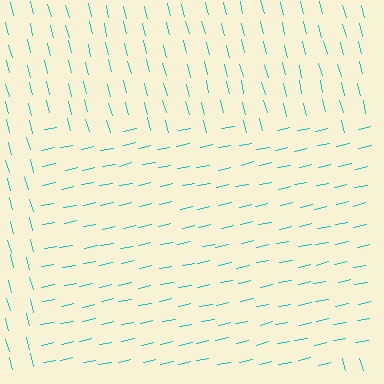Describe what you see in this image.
The image is filled with small cyan line segments. A rectangle region in the image has lines oriented differently from the surrounding lines, creating a visible texture boundary.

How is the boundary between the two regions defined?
The boundary is defined purely by a change in line orientation (approximately 88 degrees difference). All lines are the same color and thickness.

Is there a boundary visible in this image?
Yes, there is a texture boundary formed by a change in line orientation.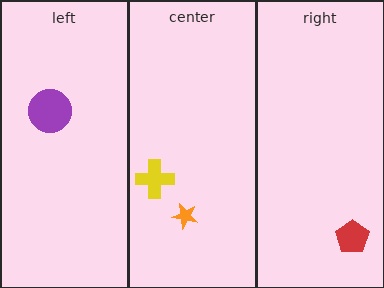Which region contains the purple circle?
The left region.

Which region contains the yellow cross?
The center region.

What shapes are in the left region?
The purple circle.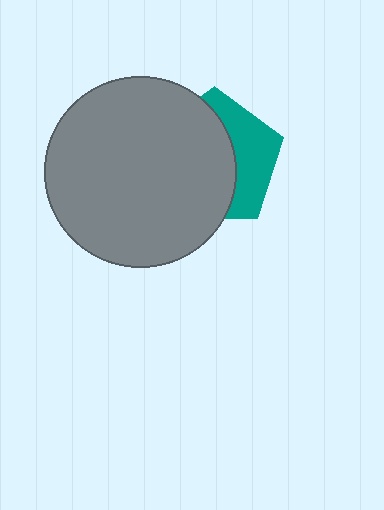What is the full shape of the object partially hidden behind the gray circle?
The partially hidden object is a teal pentagon.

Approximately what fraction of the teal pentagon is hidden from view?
Roughly 63% of the teal pentagon is hidden behind the gray circle.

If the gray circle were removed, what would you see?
You would see the complete teal pentagon.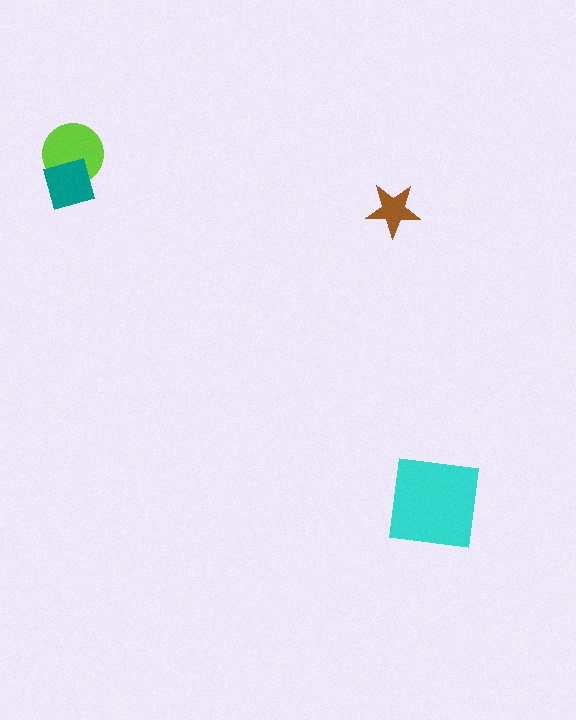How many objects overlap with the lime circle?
1 object overlaps with the lime circle.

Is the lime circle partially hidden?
Yes, it is partially covered by another shape.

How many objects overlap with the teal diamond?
1 object overlaps with the teal diamond.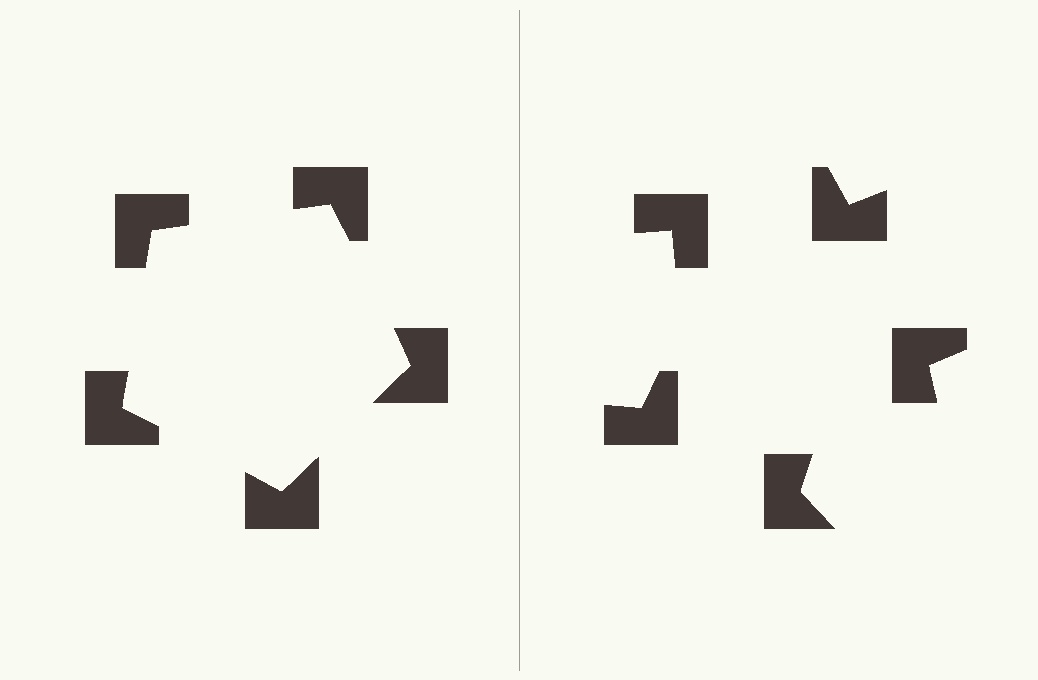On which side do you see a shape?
An illusory pentagon appears on the left side. On the right side the wedge cuts are rotated, so no coherent shape forms.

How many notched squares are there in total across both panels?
10 — 5 on each side.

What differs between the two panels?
The notched squares are positioned identically on both sides; only the wedge orientations differ. On the left they align to a pentagon; on the right they are misaligned.